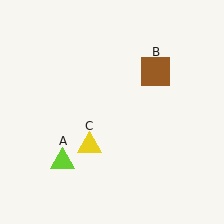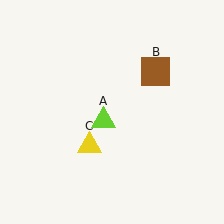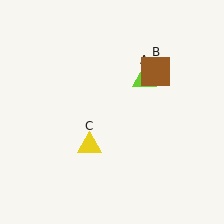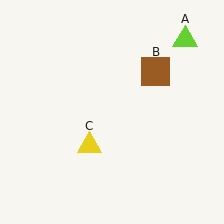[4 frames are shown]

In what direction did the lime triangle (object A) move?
The lime triangle (object A) moved up and to the right.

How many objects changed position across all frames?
1 object changed position: lime triangle (object A).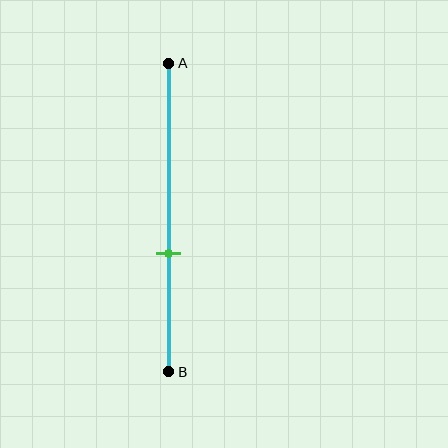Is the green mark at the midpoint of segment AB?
No, the mark is at about 60% from A, not at the 50% midpoint.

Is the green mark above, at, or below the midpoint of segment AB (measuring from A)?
The green mark is below the midpoint of segment AB.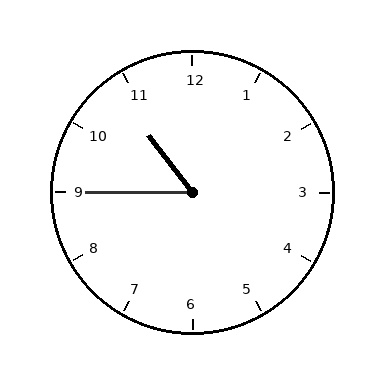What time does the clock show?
10:45.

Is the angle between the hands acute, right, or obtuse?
It is acute.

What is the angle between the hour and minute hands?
Approximately 52 degrees.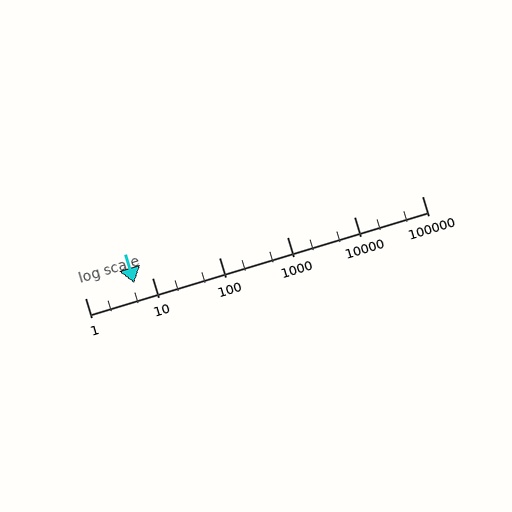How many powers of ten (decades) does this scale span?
The scale spans 5 decades, from 1 to 100000.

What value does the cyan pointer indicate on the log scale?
The pointer indicates approximately 5.4.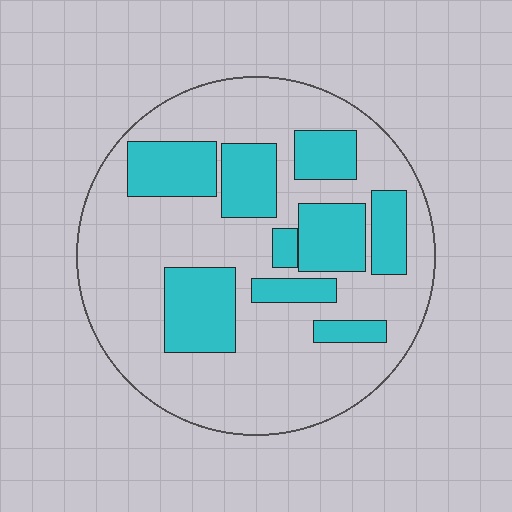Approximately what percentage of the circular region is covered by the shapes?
Approximately 30%.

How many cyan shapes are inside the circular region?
9.